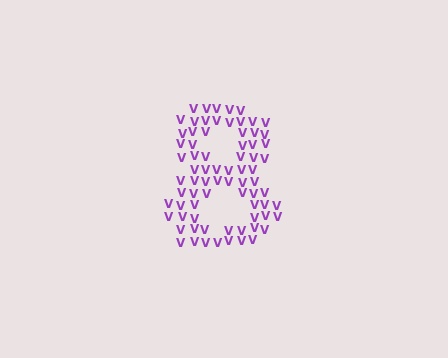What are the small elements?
The small elements are letter V's.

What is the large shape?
The large shape is the digit 8.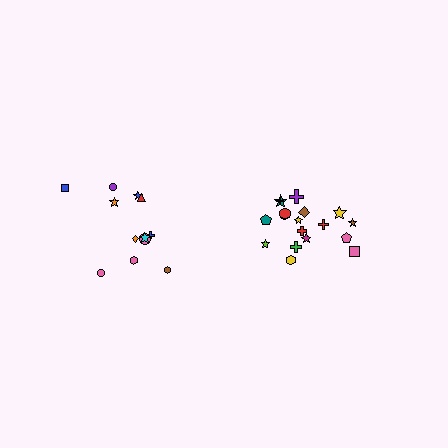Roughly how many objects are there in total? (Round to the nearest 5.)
Roughly 30 objects in total.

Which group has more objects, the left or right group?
The right group.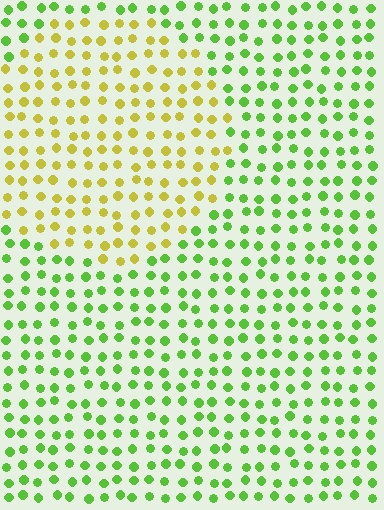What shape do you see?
I see a circle.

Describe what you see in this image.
The image is filled with small lime elements in a uniform arrangement. A circle-shaped region is visible where the elements are tinted to a slightly different hue, forming a subtle color boundary.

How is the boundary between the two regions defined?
The boundary is defined purely by a slight shift in hue (about 48 degrees). Spacing, size, and orientation are identical on both sides.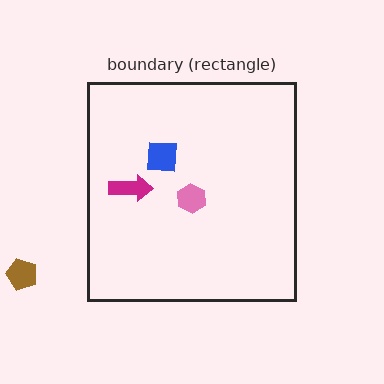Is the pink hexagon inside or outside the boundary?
Inside.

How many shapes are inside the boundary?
3 inside, 1 outside.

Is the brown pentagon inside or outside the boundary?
Outside.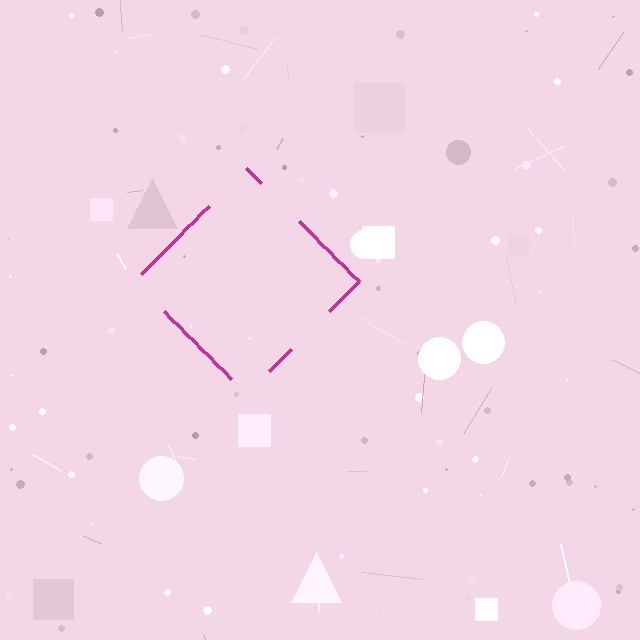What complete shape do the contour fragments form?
The contour fragments form a diamond.